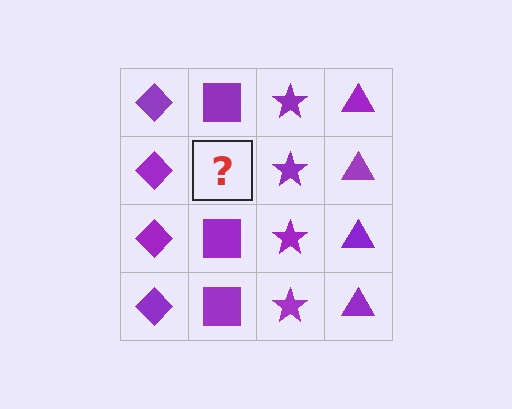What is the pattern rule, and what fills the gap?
The rule is that each column has a consistent shape. The gap should be filled with a purple square.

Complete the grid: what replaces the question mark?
The question mark should be replaced with a purple square.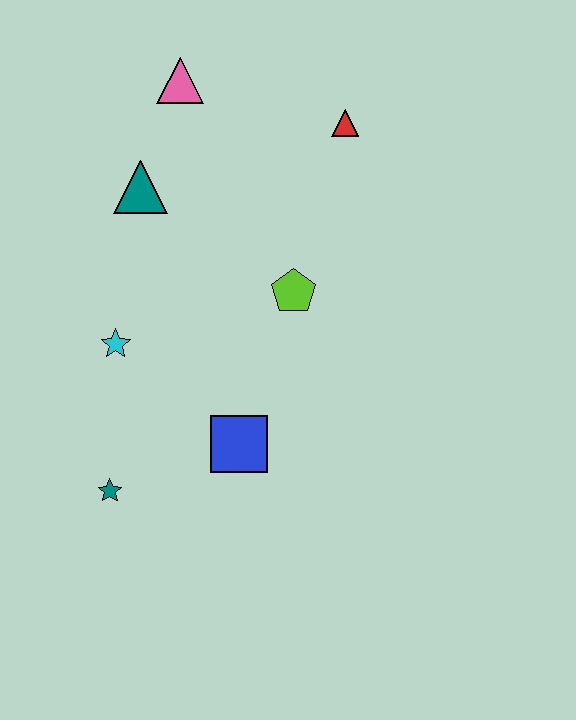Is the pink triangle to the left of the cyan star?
No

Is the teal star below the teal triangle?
Yes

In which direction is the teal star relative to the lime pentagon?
The teal star is below the lime pentagon.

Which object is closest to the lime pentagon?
The blue square is closest to the lime pentagon.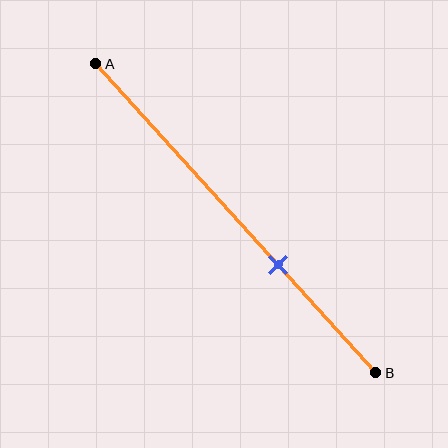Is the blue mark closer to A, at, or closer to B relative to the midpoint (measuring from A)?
The blue mark is closer to point B than the midpoint of segment AB.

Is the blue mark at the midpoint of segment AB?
No, the mark is at about 65% from A, not at the 50% midpoint.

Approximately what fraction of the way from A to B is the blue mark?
The blue mark is approximately 65% of the way from A to B.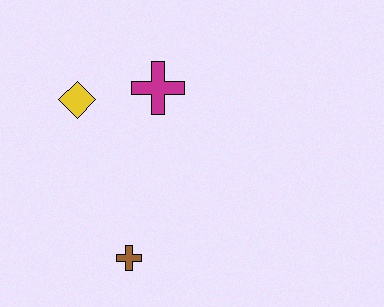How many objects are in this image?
There are 3 objects.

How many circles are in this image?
There are no circles.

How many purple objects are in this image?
There are no purple objects.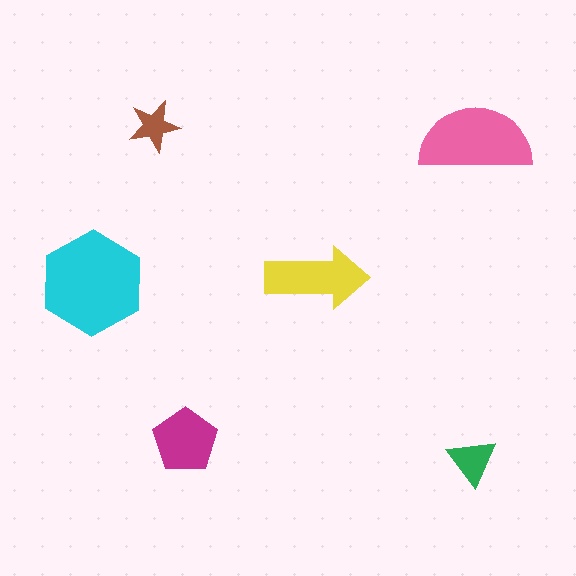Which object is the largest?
The cyan hexagon.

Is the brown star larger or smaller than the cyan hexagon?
Smaller.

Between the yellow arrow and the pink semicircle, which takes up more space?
The pink semicircle.